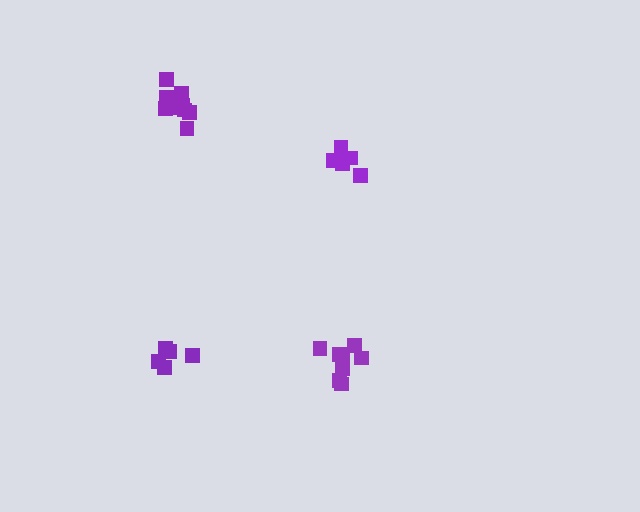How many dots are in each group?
Group 1: 8 dots, Group 2: 10 dots, Group 3: 6 dots, Group 4: 5 dots (29 total).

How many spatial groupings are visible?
There are 4 spatial groupings.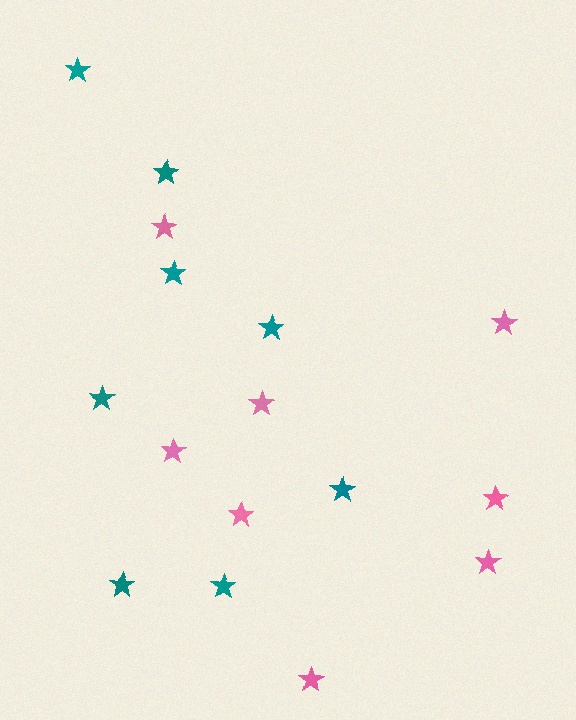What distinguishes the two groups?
There are 2 groups: one group of teal stars (8) and one group of pink stars (8).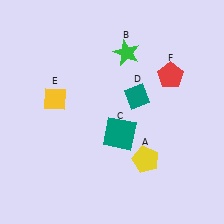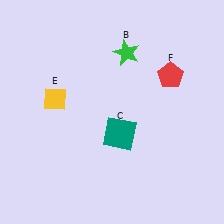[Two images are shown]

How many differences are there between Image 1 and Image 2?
There are 2 differences between the two images.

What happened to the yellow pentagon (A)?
The yellow pentagon (A) was removed in Image 2. It was in the bottom-right area of Image 1.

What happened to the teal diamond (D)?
The teal diamond (D) was removed in Image 2. It was in the top-right area of Image 1.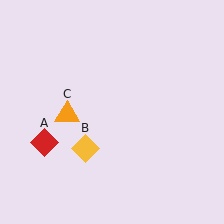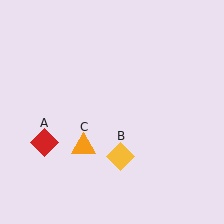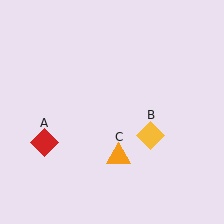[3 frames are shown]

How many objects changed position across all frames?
2 objects changed position: yellow diamond (object B), orange triangle (object C).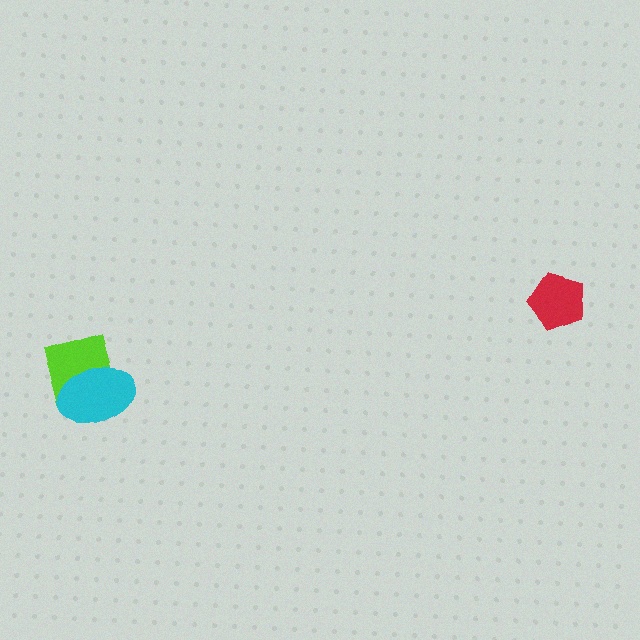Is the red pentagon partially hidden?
No, no other shape covers it.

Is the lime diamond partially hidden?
Yes, it is partially covered by another shape.